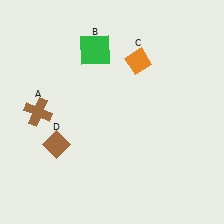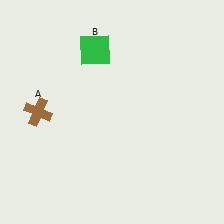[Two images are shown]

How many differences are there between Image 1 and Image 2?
There are 2 differences between the two images.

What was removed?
The orange diamond (C), the brown diamond (D) were removed in Image 2.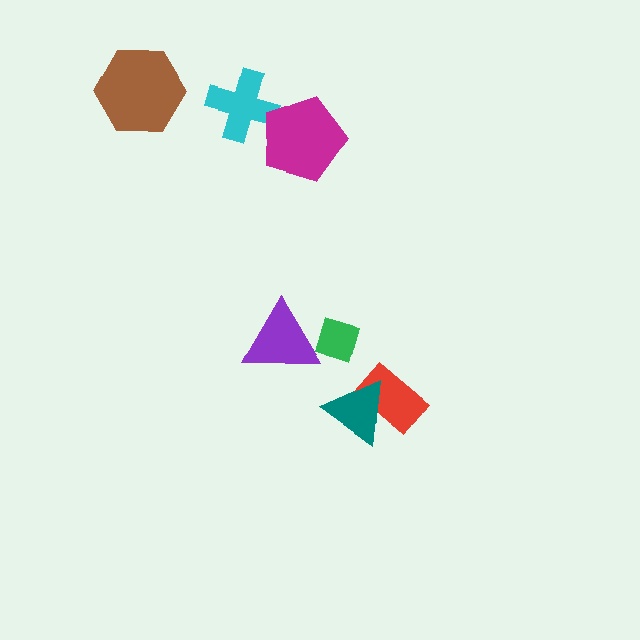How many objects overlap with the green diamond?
1 object overlaps with the green diamond.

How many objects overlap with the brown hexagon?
0 objects overlap with the brown hexagon.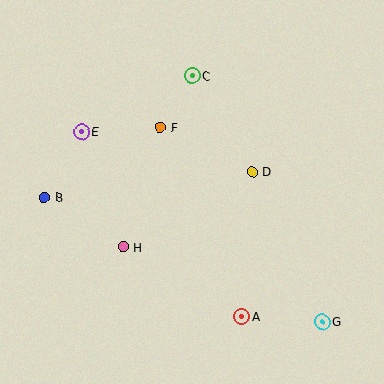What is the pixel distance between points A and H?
The distance between A and H is 138 pixels.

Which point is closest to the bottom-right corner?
Point G is closest to the bottom-right corner.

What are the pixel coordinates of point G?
Point G is at (322, 322).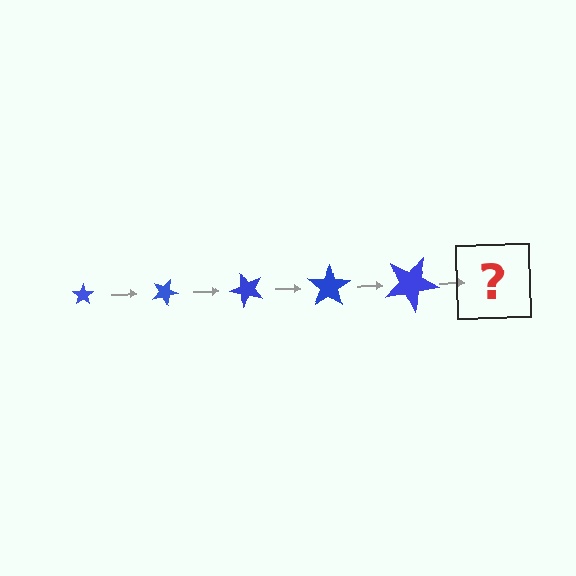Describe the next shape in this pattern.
It should be a star, larger than the previous one and rotated 125 degrees from the start.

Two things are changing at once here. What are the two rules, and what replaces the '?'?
The two rules are that the star grows larger each step and it rotates 25 degrees each step. The '?' should be a star, larger than the previous one and rotated 125 degrees from the start.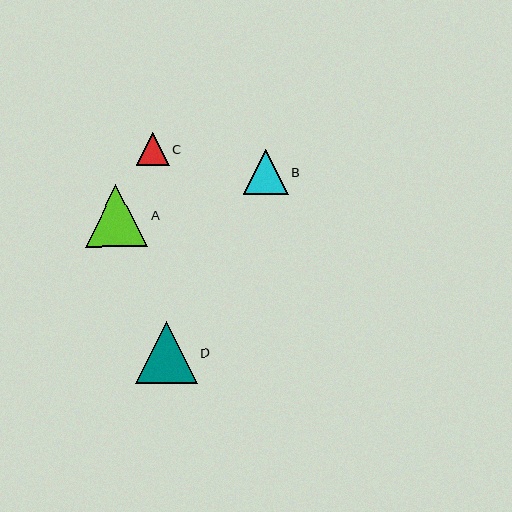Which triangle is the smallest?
Triangle C is the smallest with a size of approximately 33 pixels.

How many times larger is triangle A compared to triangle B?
Triangle A is approximately 1.4 times the size of triangle B.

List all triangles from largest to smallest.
From largest to smallest: A, D, B, C.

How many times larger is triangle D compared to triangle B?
Triangle D is approximately 1.4 times the size of triangle B.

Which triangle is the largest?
Triangle A is the largest with a size of approximately 62 pixels.